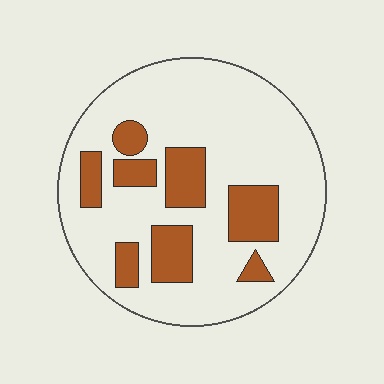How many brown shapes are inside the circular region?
8.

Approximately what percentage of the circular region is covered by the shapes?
Approximately 25%.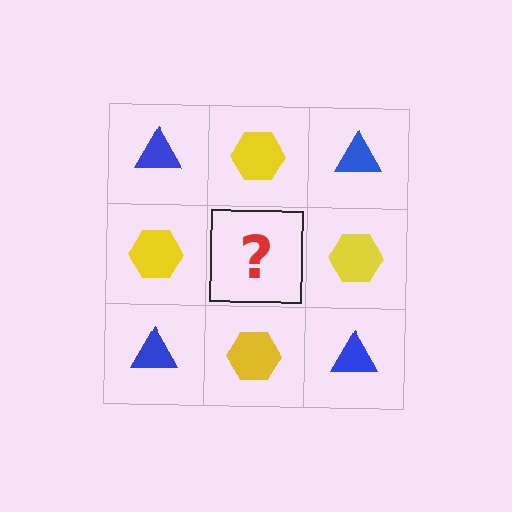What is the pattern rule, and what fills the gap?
The rule is that it alternates blue triangle and yellow hexagon in a checkerboard pattern. The gap should be filled with a blue triangle.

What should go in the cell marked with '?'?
The missing cell should contain a blue triangle.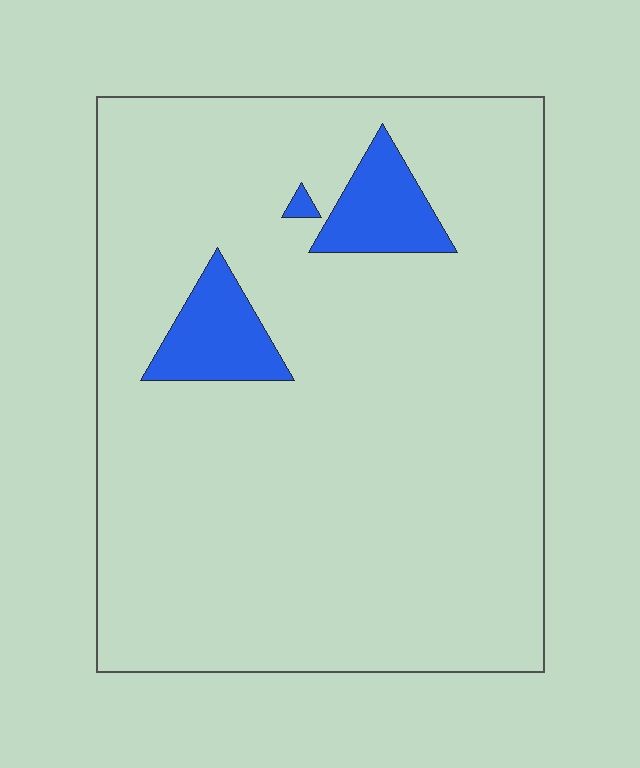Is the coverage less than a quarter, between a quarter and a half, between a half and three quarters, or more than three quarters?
Less than a quarter.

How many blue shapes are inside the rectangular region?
3.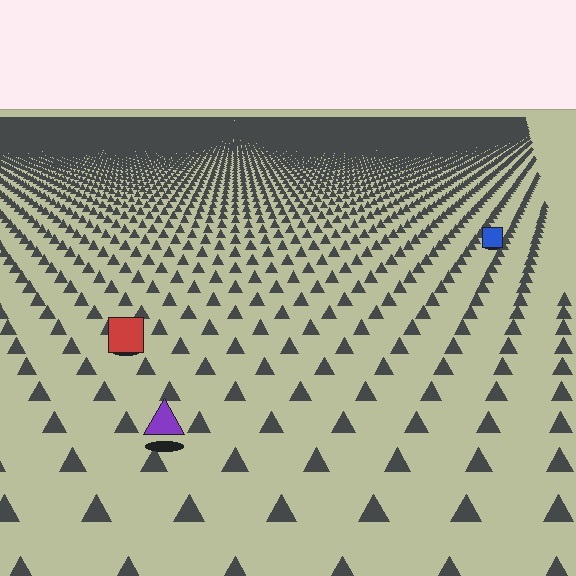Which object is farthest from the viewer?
The blue square is farthest from the viewer. It appears smaller and the ground texture around it is denser.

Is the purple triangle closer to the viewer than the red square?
Yes. The purple triangle is closer — you can tell from the texture gradient: the ground texture is coarser near it.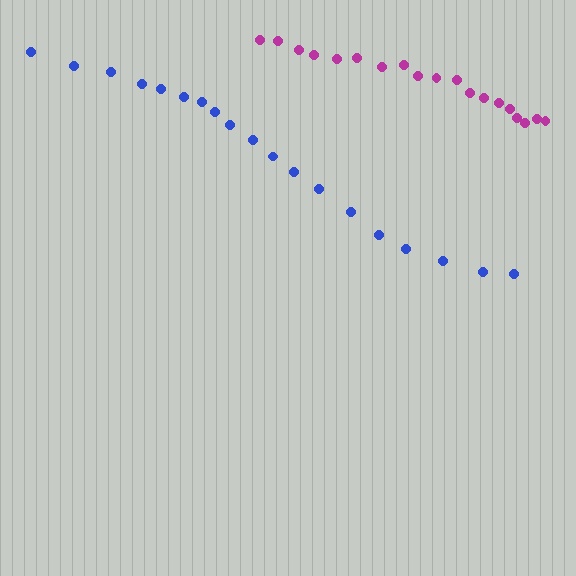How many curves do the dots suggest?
There are 2 distinct paths.